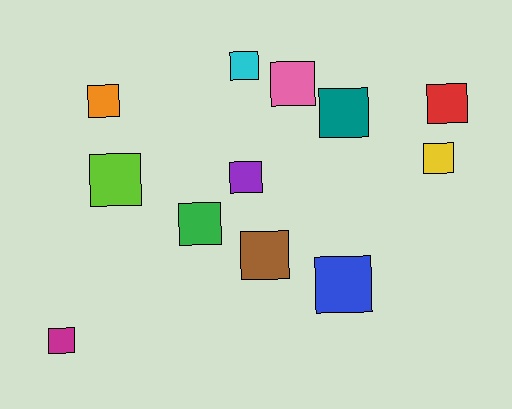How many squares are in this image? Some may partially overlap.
There are 12 squares.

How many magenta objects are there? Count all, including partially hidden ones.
There is 1 magenta object.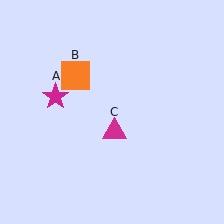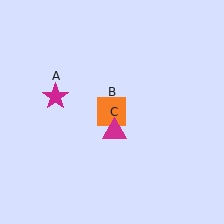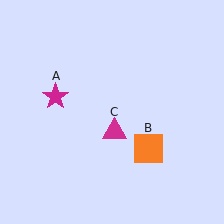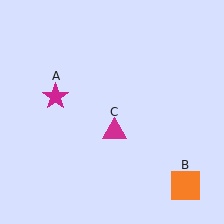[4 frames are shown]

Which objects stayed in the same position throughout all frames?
Magenta star (object A) and magenta triangle (object C) remained stationary.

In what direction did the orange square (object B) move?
The orange square (object B) moved down and to the right.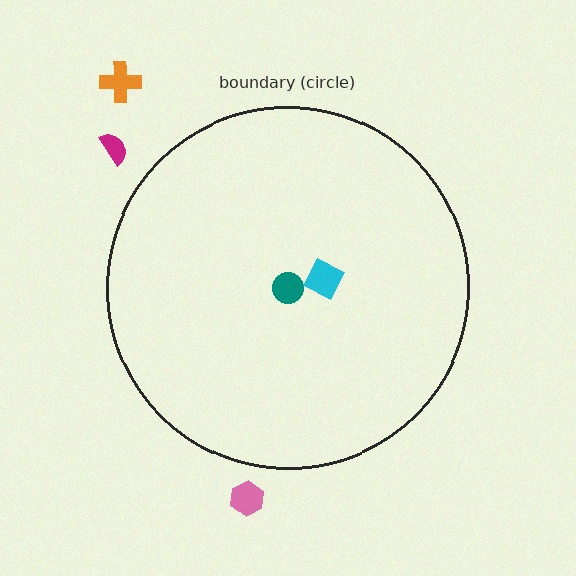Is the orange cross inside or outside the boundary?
Outside.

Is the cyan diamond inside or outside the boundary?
Inside.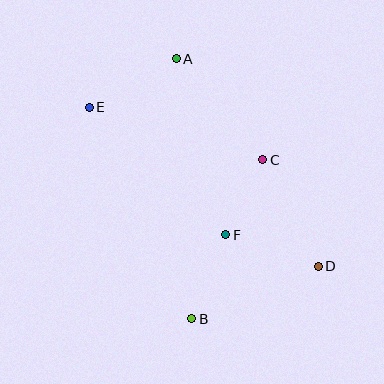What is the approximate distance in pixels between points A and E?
The distance between A and E is approximately 100 pixels.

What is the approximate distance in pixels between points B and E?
The distance between B and E is approximately 235 pixels.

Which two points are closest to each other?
Points C and F are closest to each other.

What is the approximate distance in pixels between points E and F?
The distance between E and F is approximately 187 pixels.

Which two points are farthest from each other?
Points D and E are farthest from each other.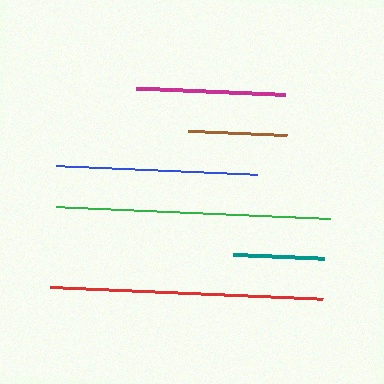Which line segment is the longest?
The green line is the longest at approximately 275 pixels.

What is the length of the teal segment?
The teal segment is approximately 90 pixels long.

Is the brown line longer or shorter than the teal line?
The brown line is longer than the teal line.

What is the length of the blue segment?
The blue segment is approximately 200 pixels long.